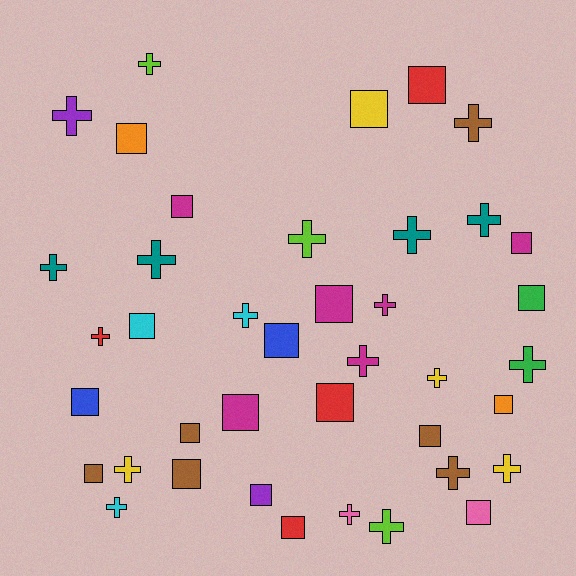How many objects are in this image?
There are 40 objects.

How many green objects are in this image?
There are 2 green objects.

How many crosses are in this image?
There are 20 crosses.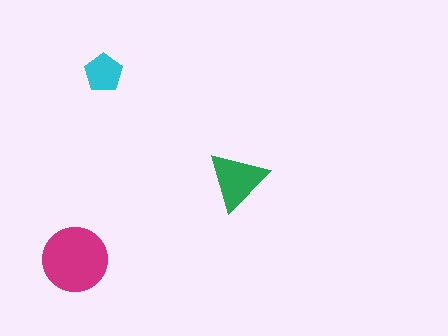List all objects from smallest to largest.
The cyan pentagon, the green triangle, the magenta circle.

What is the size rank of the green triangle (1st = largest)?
2nd.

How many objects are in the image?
There are 3 objects in the image.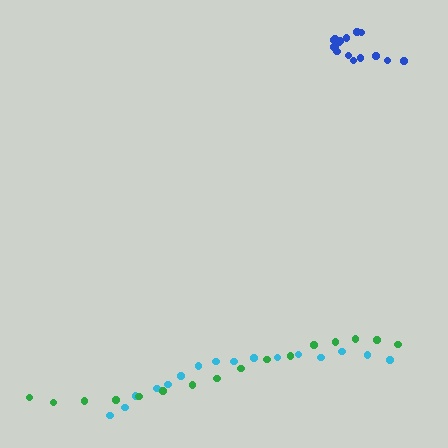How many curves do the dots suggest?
There are 3 distinct paths.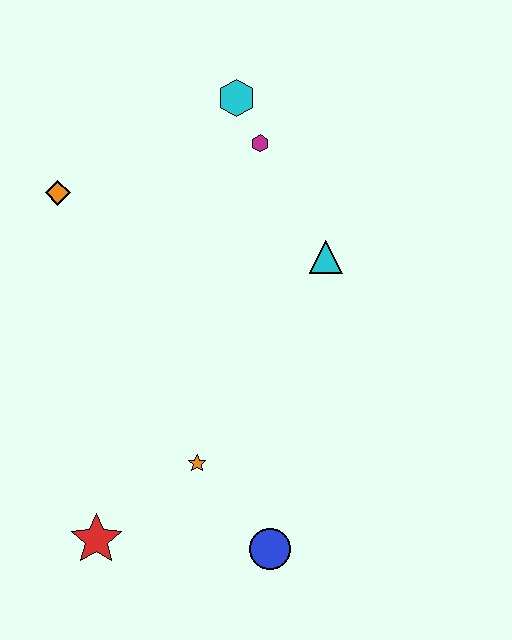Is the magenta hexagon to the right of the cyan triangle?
No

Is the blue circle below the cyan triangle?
Yes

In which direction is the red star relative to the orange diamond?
The red star is below the orange diamond.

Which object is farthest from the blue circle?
The cyan hexagon is farthest from the blue circle.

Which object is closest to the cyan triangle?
The magenta hexagon is closest to the cyan triangle.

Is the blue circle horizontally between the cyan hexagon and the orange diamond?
No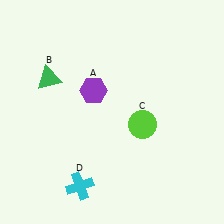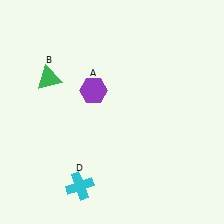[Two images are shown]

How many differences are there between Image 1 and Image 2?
There is 1 difference between the two images.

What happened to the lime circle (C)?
The lime circle (C) was removed in Image 2. It was in the bottom-right area of Image 1.